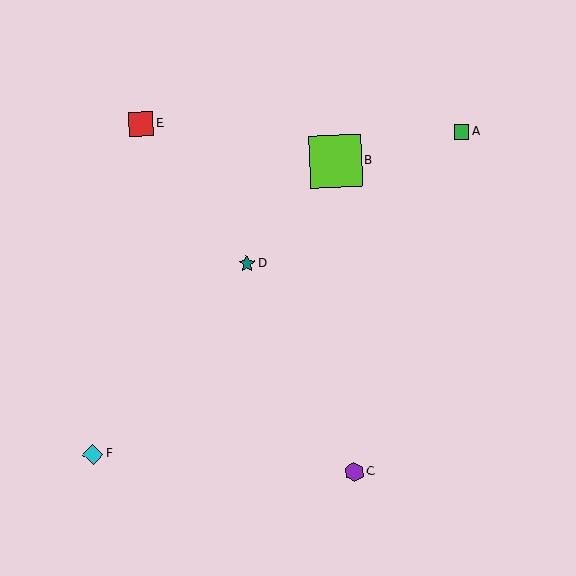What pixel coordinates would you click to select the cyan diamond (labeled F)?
Click at (93, 454) to select the cyan diamond F.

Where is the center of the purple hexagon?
The center of the purple hexagon is at (354, 472).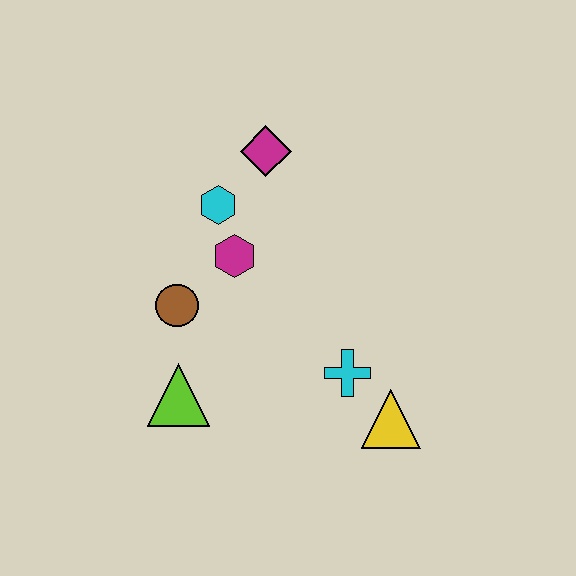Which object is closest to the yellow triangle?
The cyan cross is closest to the yellow triangle.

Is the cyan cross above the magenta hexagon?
No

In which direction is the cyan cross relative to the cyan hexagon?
The cyan cross is below the cyan hexagon.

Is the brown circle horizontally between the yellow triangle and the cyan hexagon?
No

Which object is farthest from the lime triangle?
The magenta diamond is farthest from the lime triangle.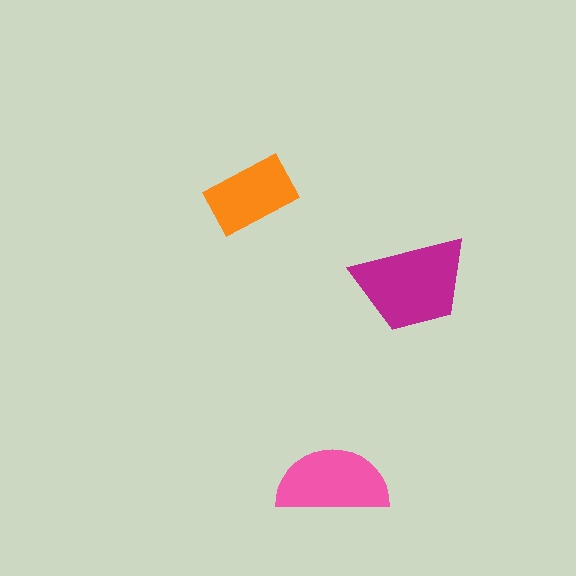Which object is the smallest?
The orange rectangle.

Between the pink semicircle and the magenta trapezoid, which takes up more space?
The magenta trapezoid.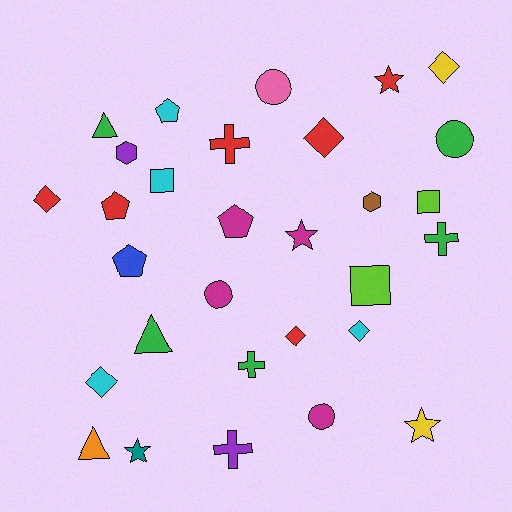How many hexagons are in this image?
There are 2 hexagons.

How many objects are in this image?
There are 30 objects.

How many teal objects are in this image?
There is 1 teal object.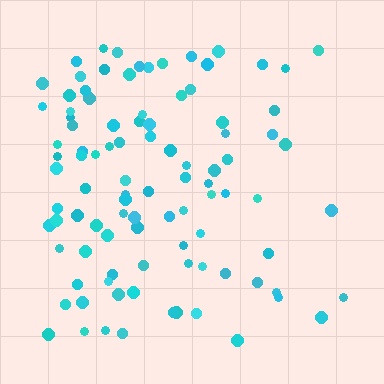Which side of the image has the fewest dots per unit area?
The right.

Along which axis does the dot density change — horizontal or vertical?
Horizontal.